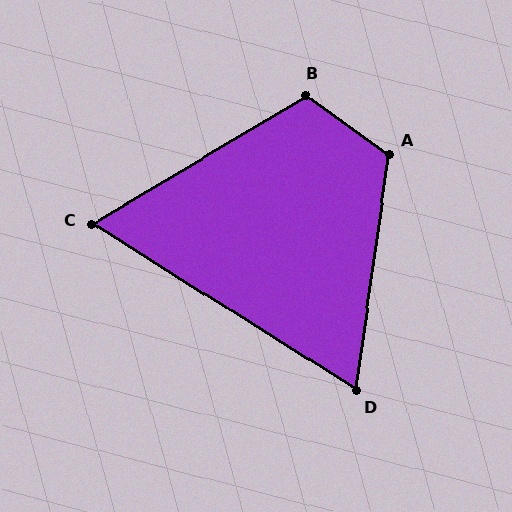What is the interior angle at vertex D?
Approximately 66 degrees (acute).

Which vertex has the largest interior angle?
A, at approximately 117 degrees.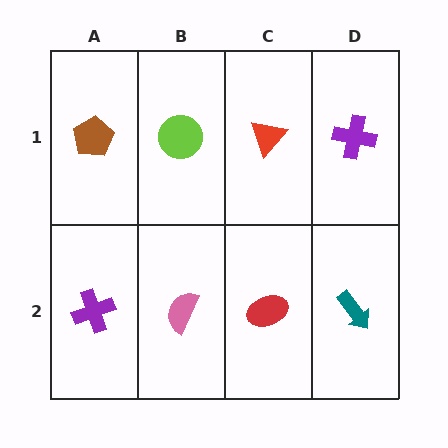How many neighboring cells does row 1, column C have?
3.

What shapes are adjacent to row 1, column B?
A pink semicircle (row 2, column B), a brown pentagon (row 1, column A), a red triangle (row 1, column C).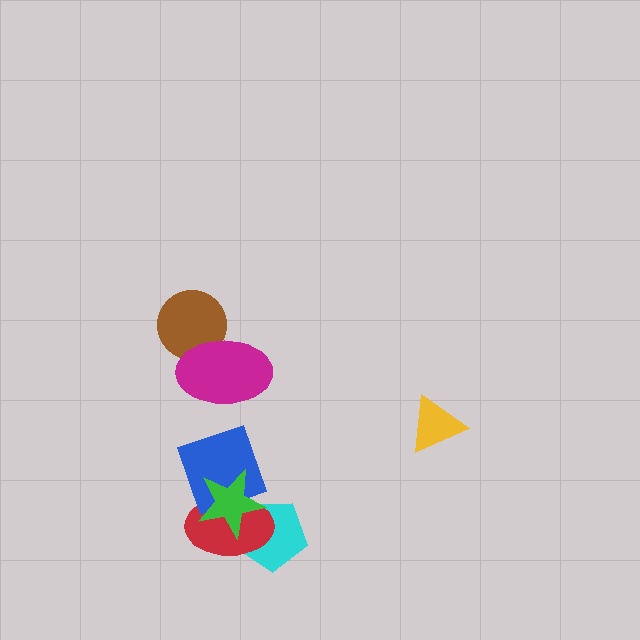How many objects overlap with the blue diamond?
2 objects overlap with the blue diamond.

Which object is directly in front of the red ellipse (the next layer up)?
The blue diamond is directly in front of the red ellipse.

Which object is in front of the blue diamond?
The green star is in front of the blue diamond.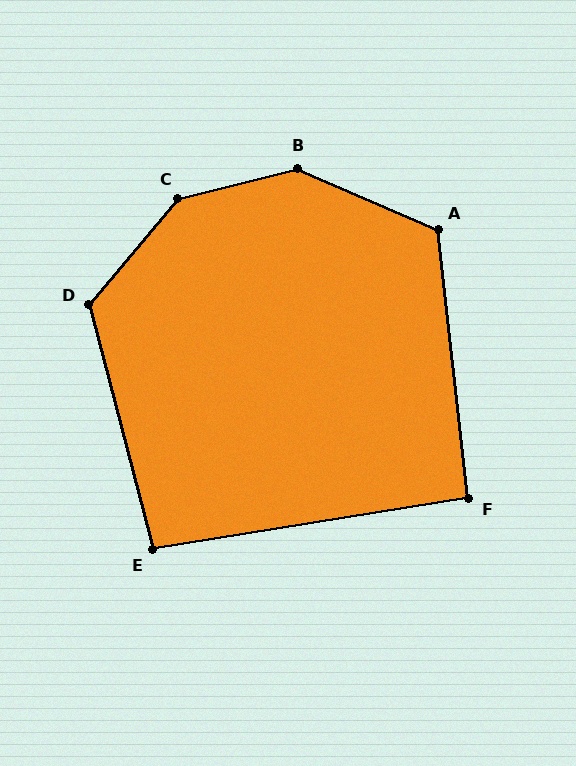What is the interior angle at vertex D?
Approximately 125 degrees (obtuse).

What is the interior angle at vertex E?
Approximately 96 degrees (obtuse).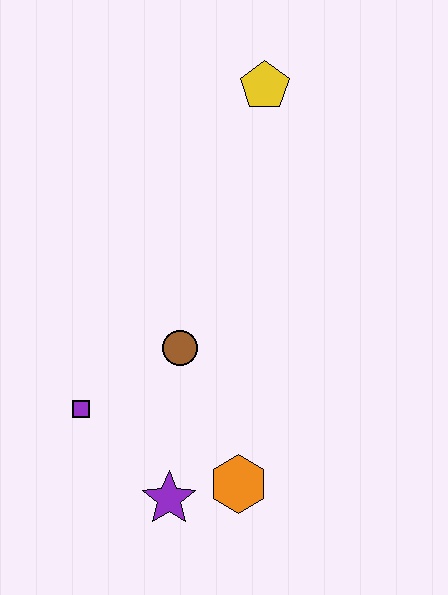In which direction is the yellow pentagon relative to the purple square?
The yellow pentagon is above the purple square.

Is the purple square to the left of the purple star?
Yes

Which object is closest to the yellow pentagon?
The brown circle is closest to the yellow pentagon.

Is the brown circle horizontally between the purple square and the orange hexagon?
Yes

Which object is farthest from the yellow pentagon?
The purple star is farthest from the yellow pentagon.